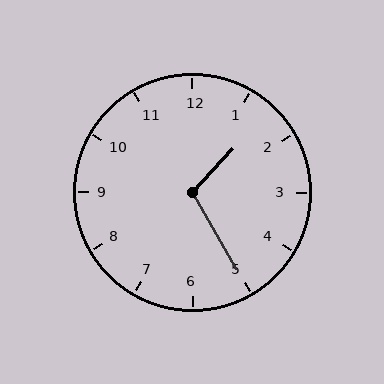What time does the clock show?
1:25.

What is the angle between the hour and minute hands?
Approximately 108 degrees.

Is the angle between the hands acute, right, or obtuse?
It is obtuse.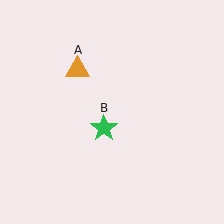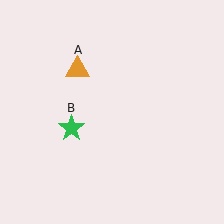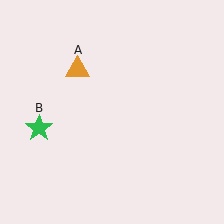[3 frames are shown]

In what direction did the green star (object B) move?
The green star (object B) moved left.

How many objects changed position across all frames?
1 object changed position: green star (object B).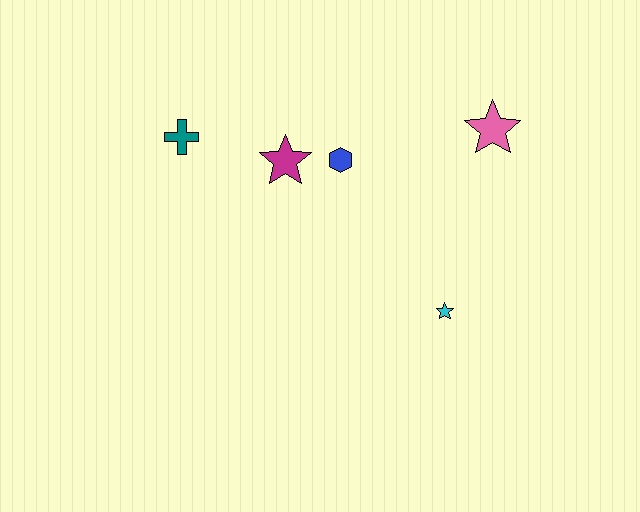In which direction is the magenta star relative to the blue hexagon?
The magenta star is to the left of the blue hexagon.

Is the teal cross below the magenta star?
No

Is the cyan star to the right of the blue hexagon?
Yes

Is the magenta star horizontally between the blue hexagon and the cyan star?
No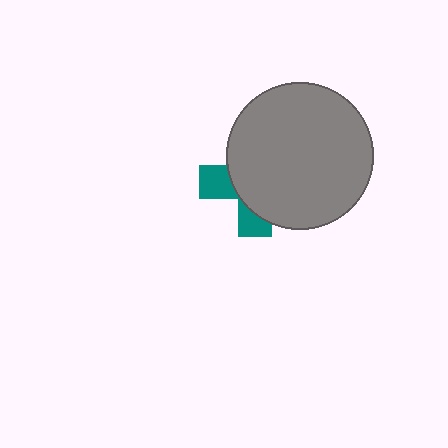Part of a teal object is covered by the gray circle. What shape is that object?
It is a cross.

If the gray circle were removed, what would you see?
You would see the complete teal cross.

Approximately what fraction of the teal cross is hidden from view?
Roughly 70% of the teal cross is hidden behind the gray circle.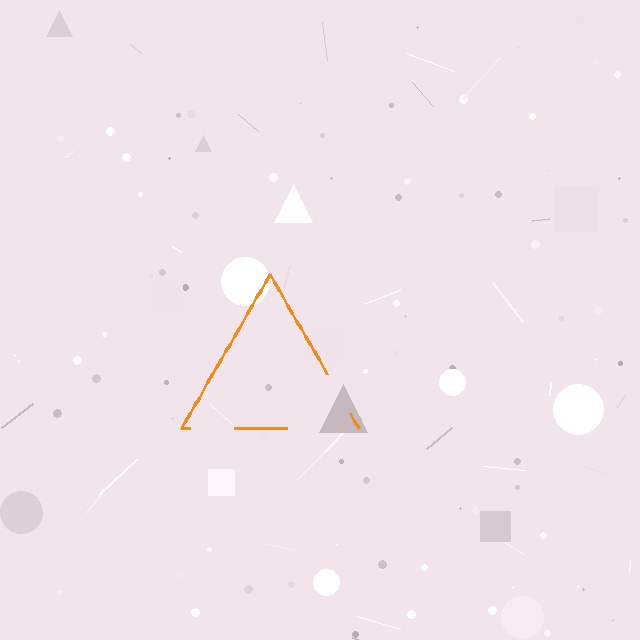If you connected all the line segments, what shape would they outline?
They would outline a triangle.